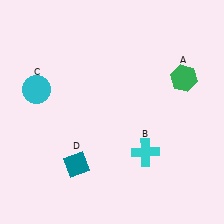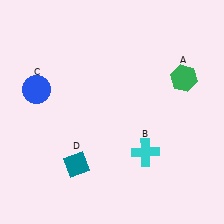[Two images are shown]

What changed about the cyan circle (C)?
In Image 1, C is cyan. In Image 2, it changed to blue.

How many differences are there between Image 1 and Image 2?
There is 1 difference between the two images.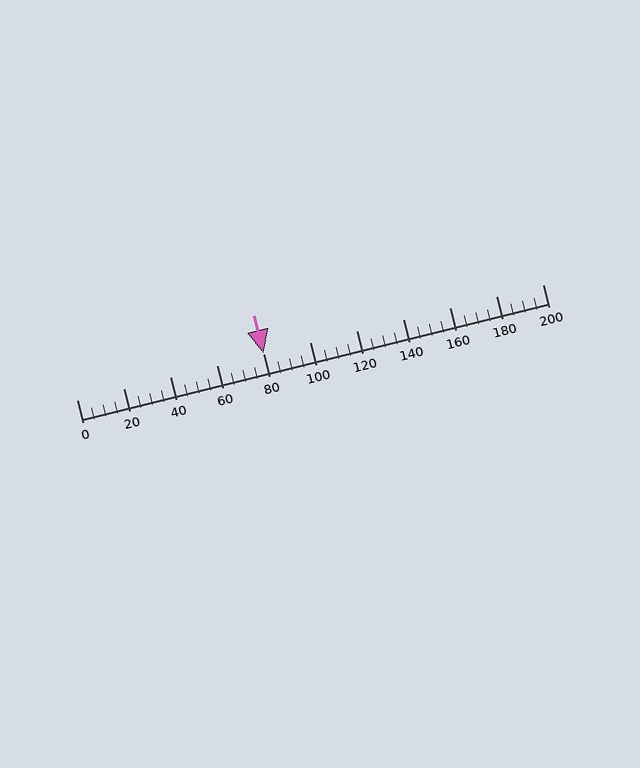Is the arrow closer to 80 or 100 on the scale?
The arrow is closer to 80.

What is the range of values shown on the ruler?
The ruler shows values from 0 to 200.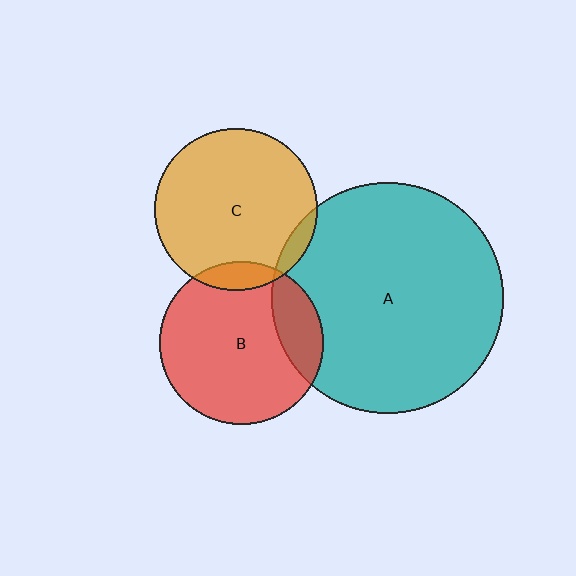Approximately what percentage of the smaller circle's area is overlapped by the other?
Approximately 5%.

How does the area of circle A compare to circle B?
Approximately 2.0 times.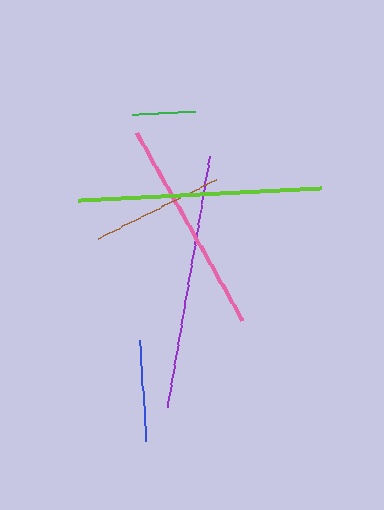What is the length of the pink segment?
The pink segment is approximately 216 pixels long.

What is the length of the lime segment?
The lime segment is approximately 243 pixels long.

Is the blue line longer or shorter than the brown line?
The brown line is longer than the blue line.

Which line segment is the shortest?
The green line is the shortest at approximately 63 pixels.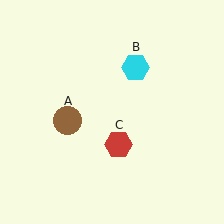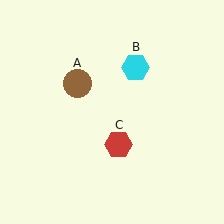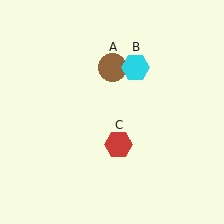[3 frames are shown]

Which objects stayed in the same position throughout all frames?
Cyan hexagon (object B) and red hexagon (object C) remained stationary.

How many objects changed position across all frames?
1 object changed position: brown circle (object A).